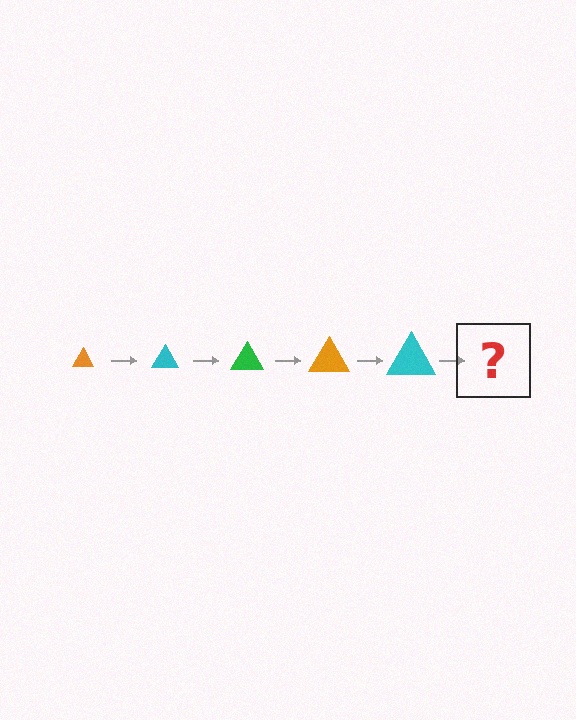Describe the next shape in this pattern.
It should be a green triangle, larger than the previous one.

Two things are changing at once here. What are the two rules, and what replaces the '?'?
The two rules are that the triangle grows larger each step and the color cycles through orange, cyan, and green. The '?' should be a green triangle, larger than the previous one.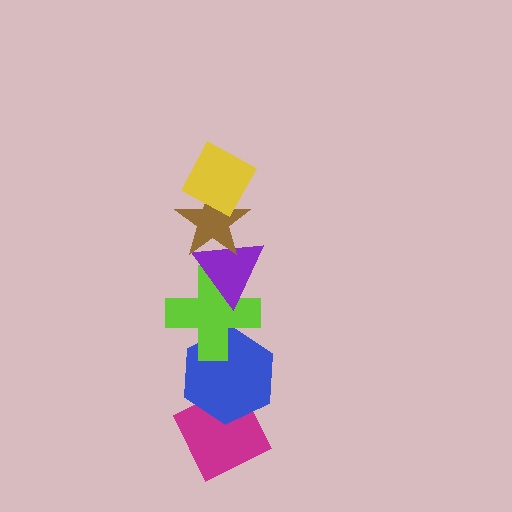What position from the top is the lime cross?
The lime cross is 4th from the top.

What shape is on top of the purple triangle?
The brown star is on top of the purple triangle.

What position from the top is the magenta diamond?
The magenta diamond is 6th from the top.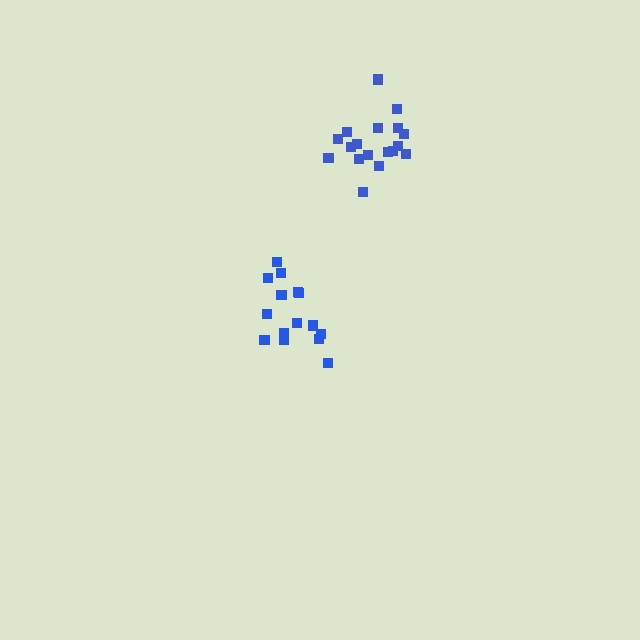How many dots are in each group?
Group 1: 15 dots, Group 2: 18 dots (33 total).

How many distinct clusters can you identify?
There are 2 distinct clusters.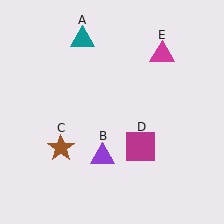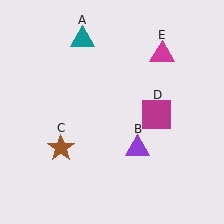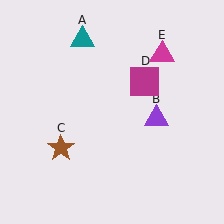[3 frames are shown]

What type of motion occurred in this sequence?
The purple triangle (object B), magenta square (object D) rotated counterclockwise around the center of the scene.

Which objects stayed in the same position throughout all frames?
Teal triangle (object A) and brown star (object C) and magenta triangle (object E) remained stationary.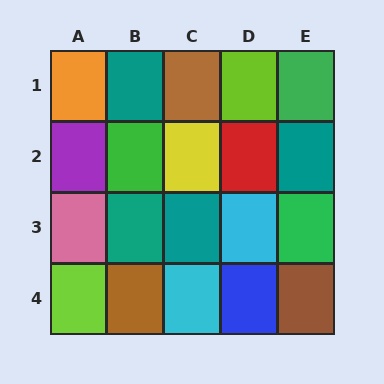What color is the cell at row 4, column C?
Cyan.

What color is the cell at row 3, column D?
Cyan.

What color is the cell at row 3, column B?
Teal.